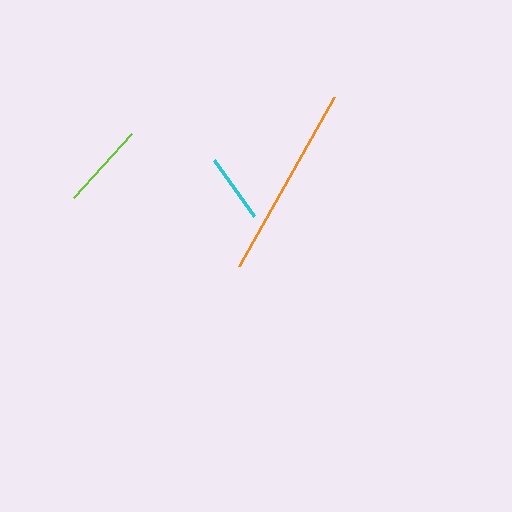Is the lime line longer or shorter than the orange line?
The orange line is longer than the lime line.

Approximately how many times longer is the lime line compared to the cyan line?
The lime line is approximately 1.2 times the length of the cyan line.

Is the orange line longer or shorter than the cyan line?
The orange line is longer than the cyan line.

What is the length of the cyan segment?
The cyan segment is approximately 69 pixels long.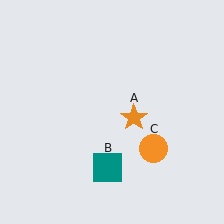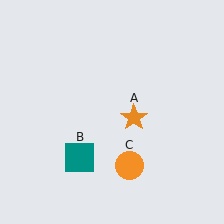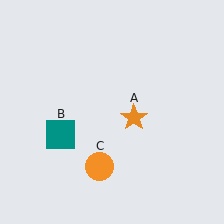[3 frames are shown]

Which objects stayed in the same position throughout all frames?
Orange star (object A) remained stationary.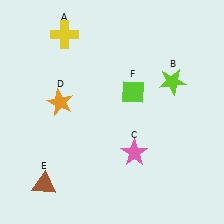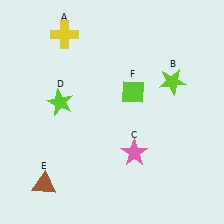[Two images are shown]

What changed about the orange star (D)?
In Image 1, D is orange. In Image 2, it changed to lime.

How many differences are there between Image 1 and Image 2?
There is 1 difference between the two images.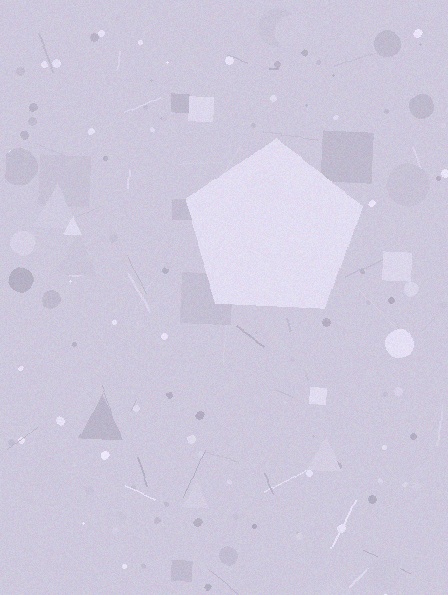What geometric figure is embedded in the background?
A pentagon is embedded in the background.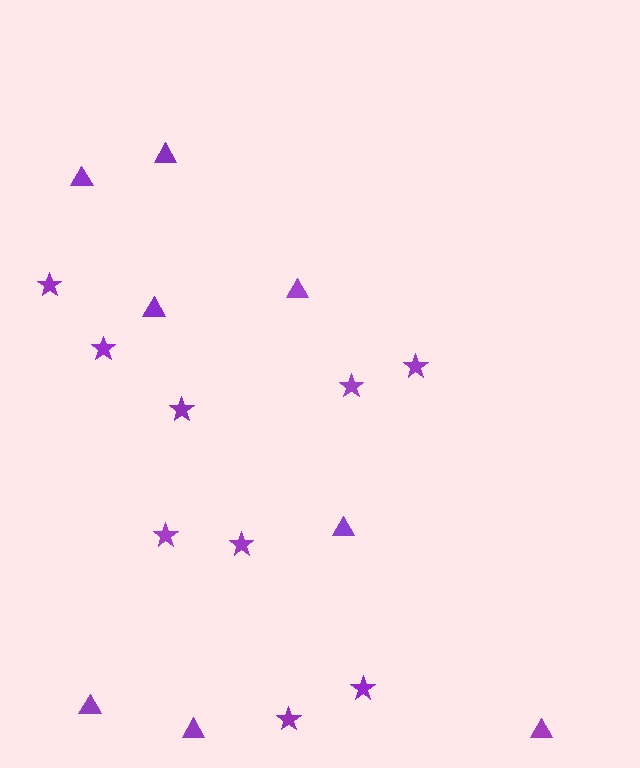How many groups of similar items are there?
There are 2 groups: one group of triangles (8) and one group of stars (9).